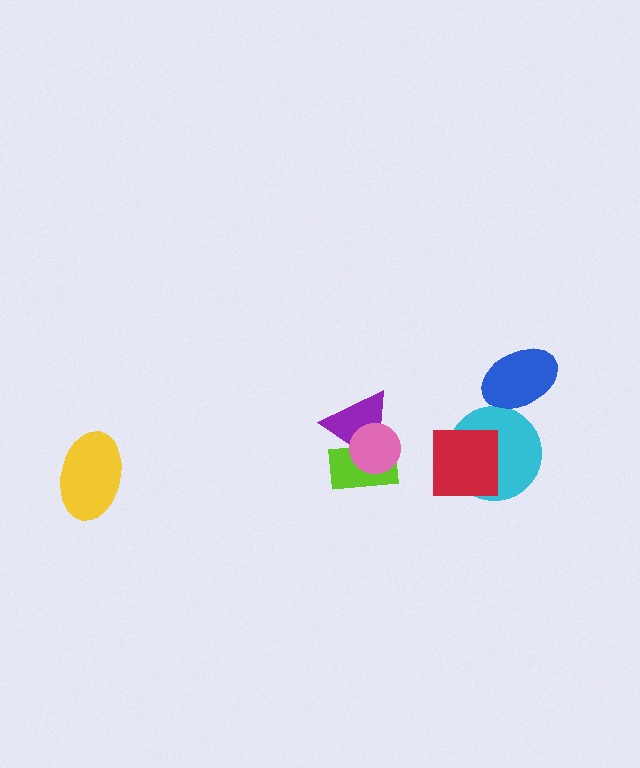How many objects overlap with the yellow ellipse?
0 objects overlap with the yellow ellipse.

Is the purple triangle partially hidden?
Yes, it is partially covered by another shape.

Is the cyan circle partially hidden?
Yes, it is partially covered by another shape.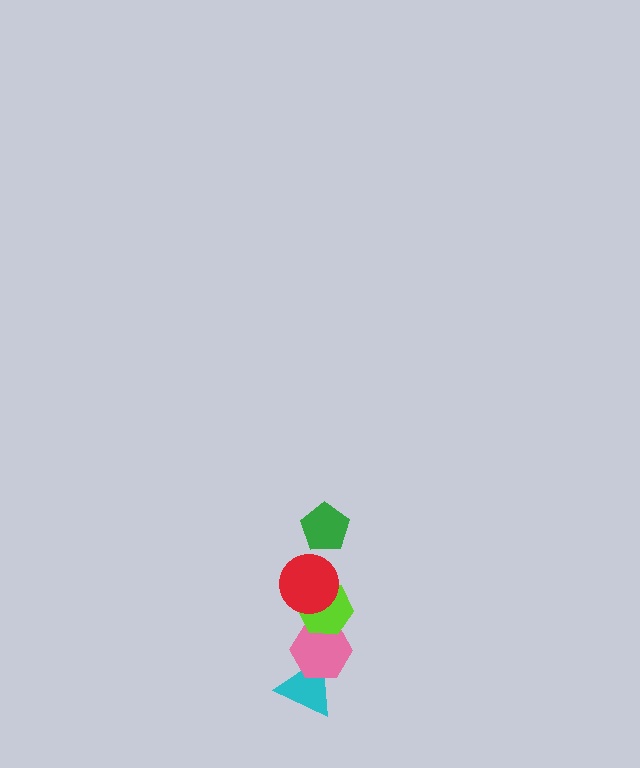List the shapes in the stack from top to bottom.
From top to bottom: the green pentagon, the red circle, the lime hexagon, the pink hexagon, the cyan triangle.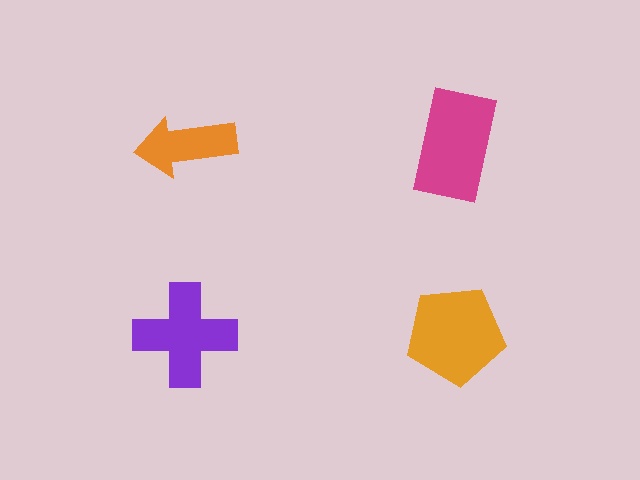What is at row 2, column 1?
A purple cross.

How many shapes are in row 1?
2 shapes.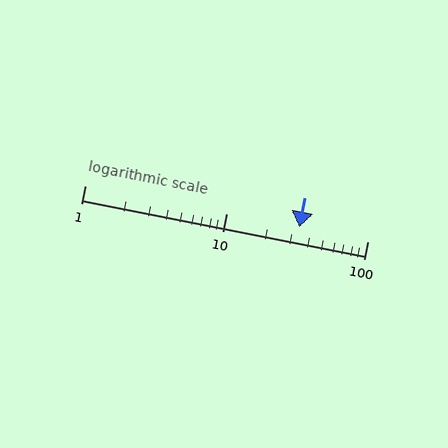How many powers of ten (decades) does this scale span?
The scale spans 2 decades, from 1 to 100.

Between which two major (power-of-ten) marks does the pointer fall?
The pointer is between 10 and 100.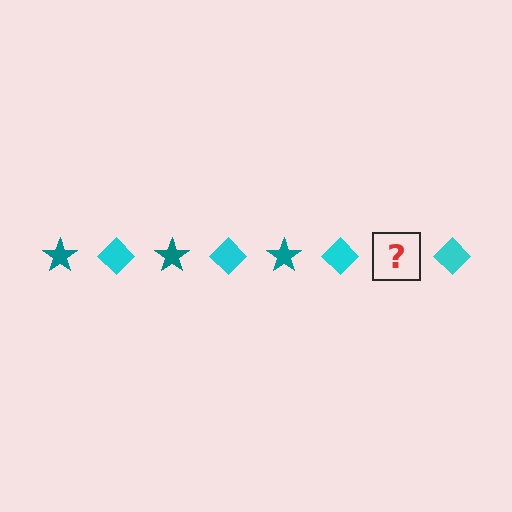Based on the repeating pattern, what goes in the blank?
The blank should be a teal star.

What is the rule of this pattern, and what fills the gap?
The rule is that the pattern alternates between teal star and cyan diamond. The gap should be filled with a teal star.